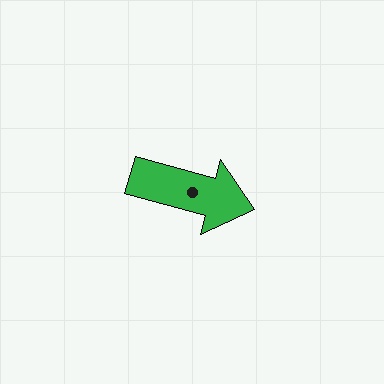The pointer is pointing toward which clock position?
Roughly 4 o'clock.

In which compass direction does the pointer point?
East.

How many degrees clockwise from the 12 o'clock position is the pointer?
Approximately 105 degrees.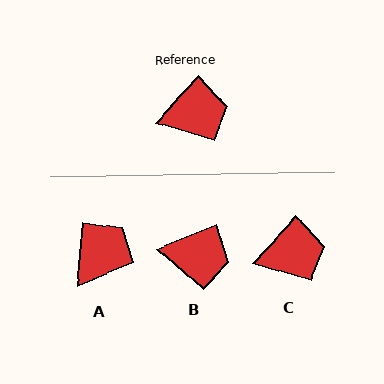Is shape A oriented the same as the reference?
No, it is off by about 39 degrees.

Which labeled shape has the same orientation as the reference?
C.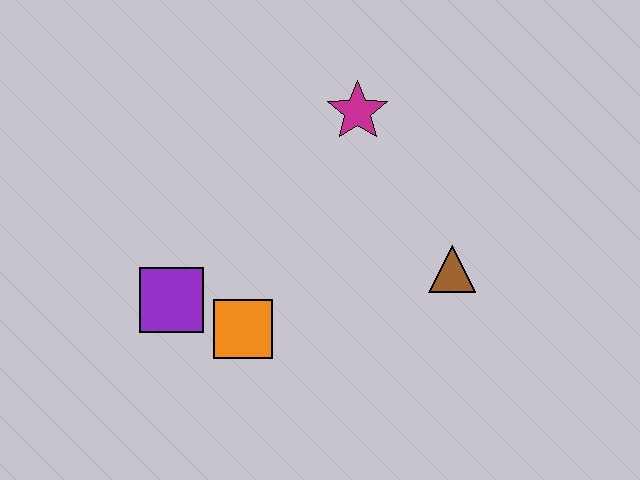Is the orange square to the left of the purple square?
No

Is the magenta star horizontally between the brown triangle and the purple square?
Yes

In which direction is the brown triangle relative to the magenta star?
The brown triangle is below the magenta star.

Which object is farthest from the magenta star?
The purple square is farthest from the magenta star.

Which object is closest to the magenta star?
The brown triangle is closest to the magenta star.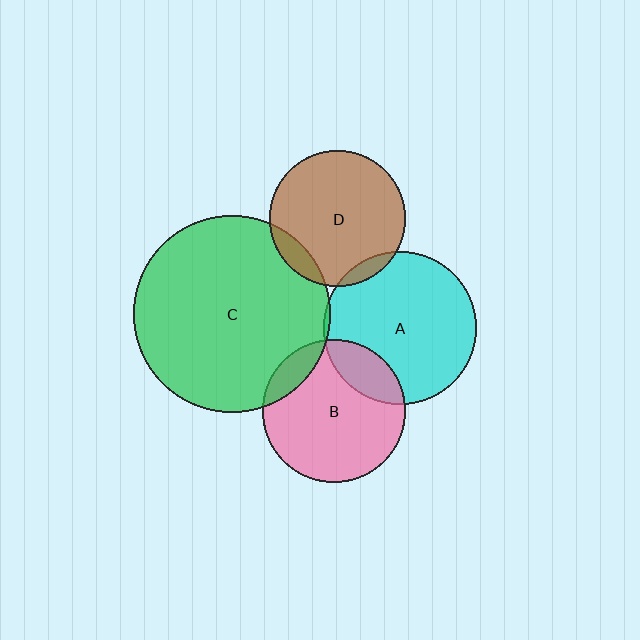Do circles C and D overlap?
Yes.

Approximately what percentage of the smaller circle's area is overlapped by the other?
Approximately 10%.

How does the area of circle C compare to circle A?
Approximately 1.7 times.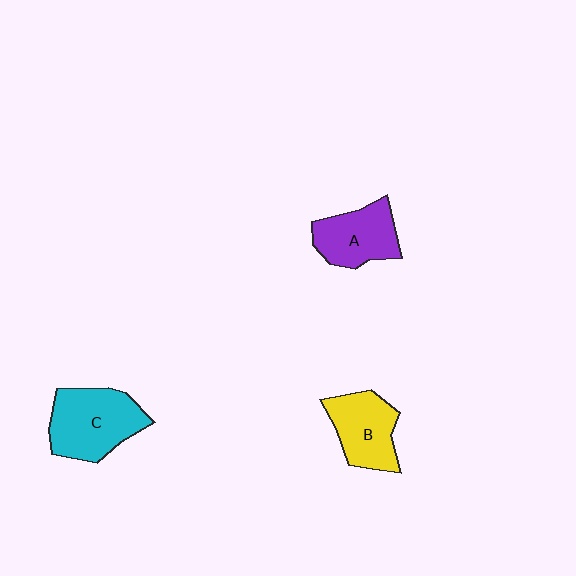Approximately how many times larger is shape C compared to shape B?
Approximately 1.3 times.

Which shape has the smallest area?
Shape A (purple).